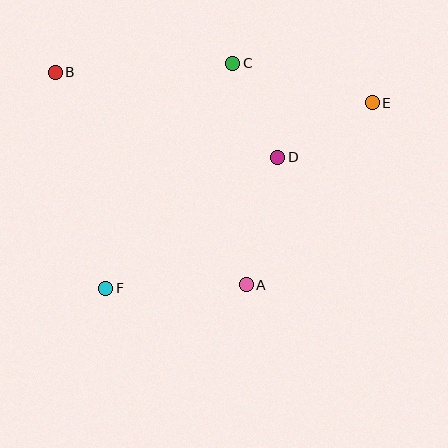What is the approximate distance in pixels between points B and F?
The distance between B and F is approximately 222 pixels.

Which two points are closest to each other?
Points C and D are closest to each other.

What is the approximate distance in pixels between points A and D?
The distance between A and D is approximately 131 pixels.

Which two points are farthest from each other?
Points E and F are farthest from each other.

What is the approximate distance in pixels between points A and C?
The distance between A and C is approximately 222 pixels.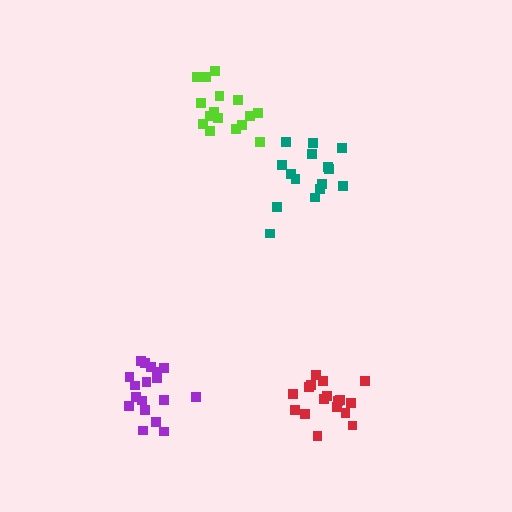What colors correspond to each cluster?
The clusters are colored: purple, red, teal, lime.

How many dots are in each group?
Group 1: 18 dots, Group 2: 17 dots, Group 3: 15 dots, Group 4: 16 dots (66 total).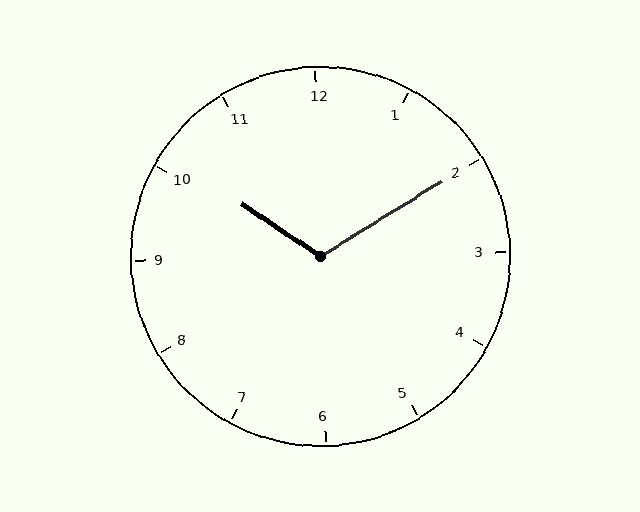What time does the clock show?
10:10.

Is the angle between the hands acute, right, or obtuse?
It is obtuse.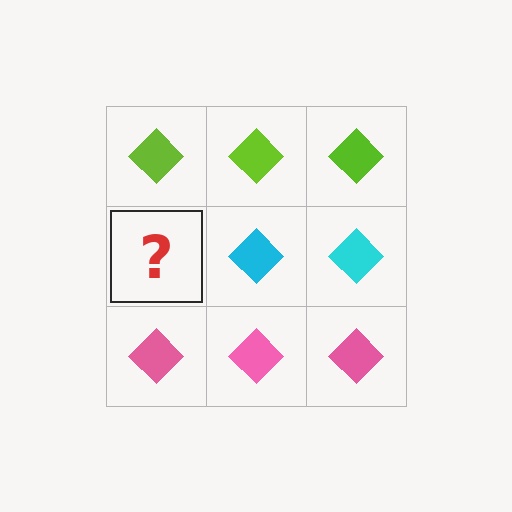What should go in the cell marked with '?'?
The missing cell should contain a cyan diamond.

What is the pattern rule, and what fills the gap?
The rule is that each row has a consistent color. The gap should be filled with a cyan diamond.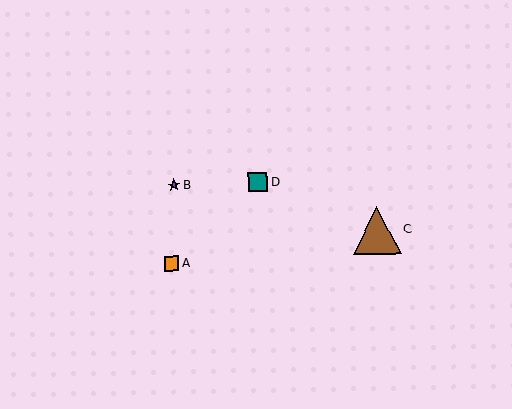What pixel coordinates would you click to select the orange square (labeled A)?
Click at (171, 264) to select the orange square A.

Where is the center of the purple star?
The center of the purple star is at (174, 185).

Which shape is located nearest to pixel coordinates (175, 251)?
The orange square (labeled A) at (171, 264) is nearest to that location.